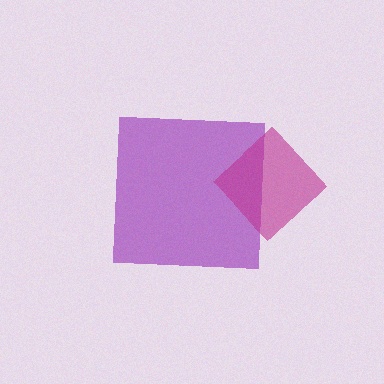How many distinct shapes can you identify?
There are 2 distinct shapes: a purple square, a magenta diamond.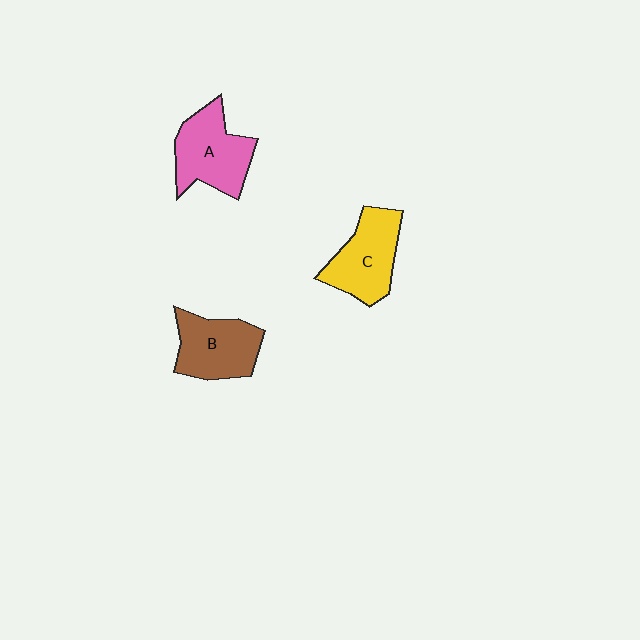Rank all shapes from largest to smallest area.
From largest to smallest: A (pink), C (yellow), B (brown).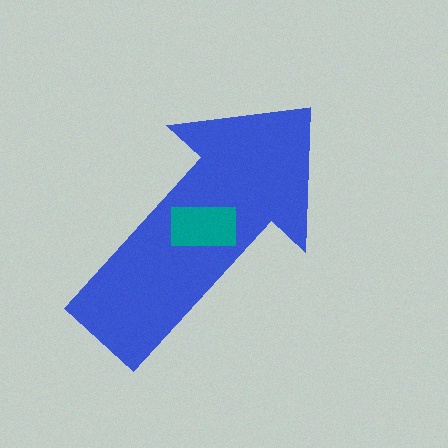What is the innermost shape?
The teal rectangle.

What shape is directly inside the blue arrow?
The teal rectangle.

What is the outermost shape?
The blue arrow.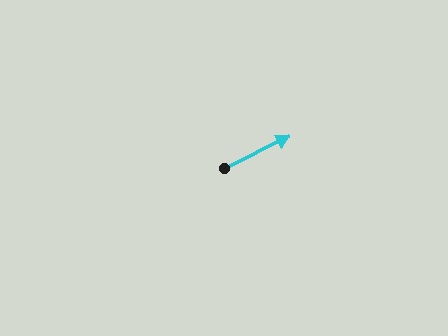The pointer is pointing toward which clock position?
Roughly 2 o'clock.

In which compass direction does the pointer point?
Northeast.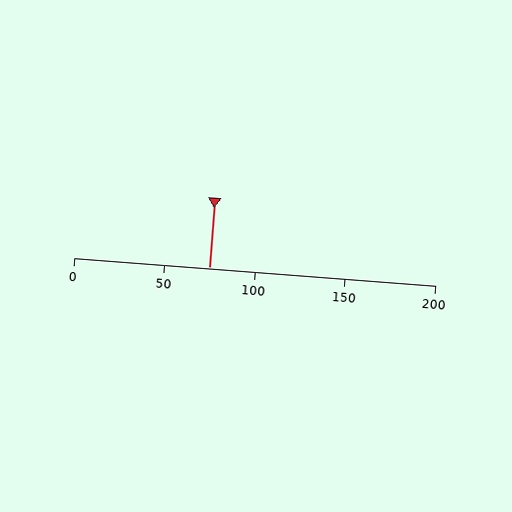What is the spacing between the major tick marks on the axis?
The major ticks are spaced 50 apart.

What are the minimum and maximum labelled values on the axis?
The axis runs from 0 to 200.